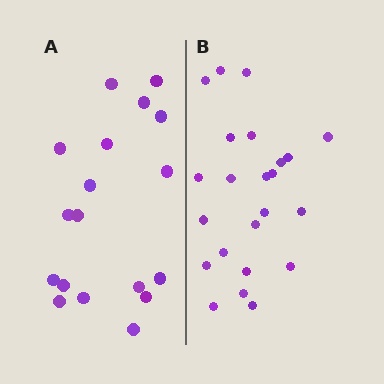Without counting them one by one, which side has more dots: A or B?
Region B (the right region) has more dots.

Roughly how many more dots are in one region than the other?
Region B has about 5 more dots than region A.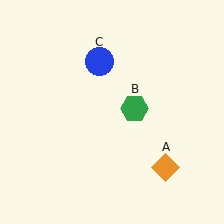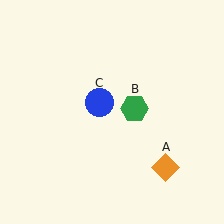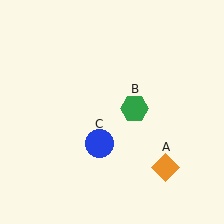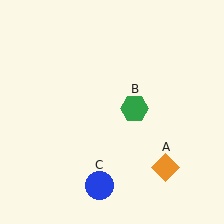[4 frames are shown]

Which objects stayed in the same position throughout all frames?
Orange diamond (object A) and green hexagon (object B) remained stationary.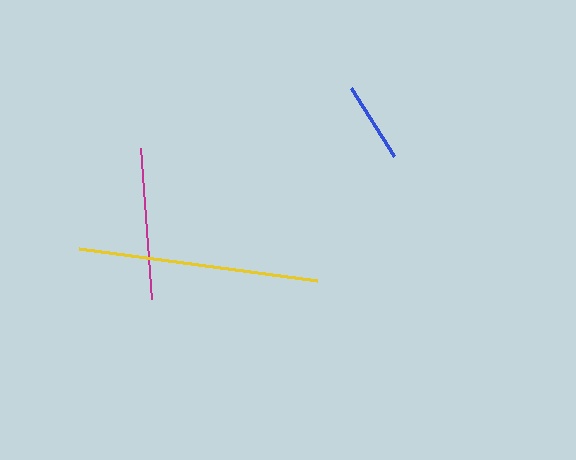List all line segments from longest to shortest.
From longest to shortest: yellow, magenta, blue.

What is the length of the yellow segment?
The yellow segment is approximately 240 pixels long.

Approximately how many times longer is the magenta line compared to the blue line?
The magenta line is approximately 1.9 times the length of the blue line.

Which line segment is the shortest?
The blue line is the shortest at approximately 81 pixels.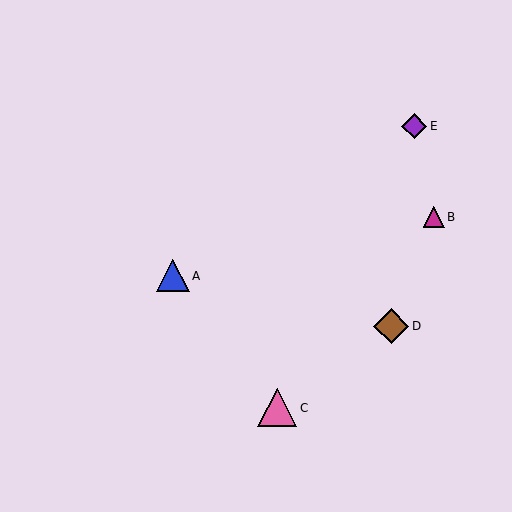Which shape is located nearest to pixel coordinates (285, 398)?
The pink triangle (labeled C) at (277, 408) is nearest to that location.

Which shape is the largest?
The pink triangle (labeled C) is the largest.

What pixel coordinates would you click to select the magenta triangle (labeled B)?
Click at (434, 217) to select the magenta triangle B.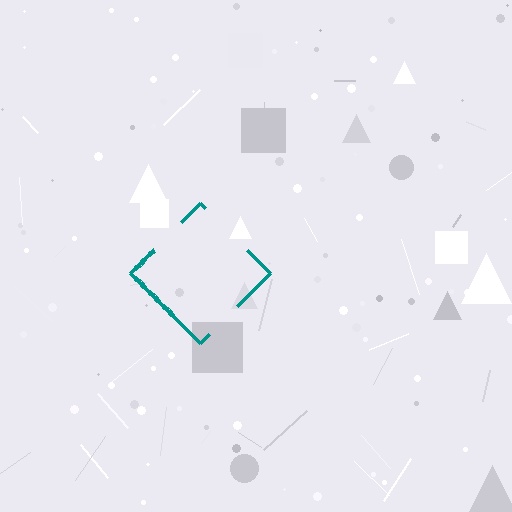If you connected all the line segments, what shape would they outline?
They would outline a diamond.